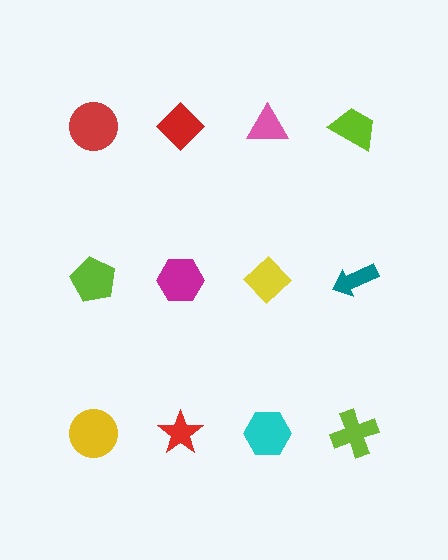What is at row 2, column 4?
A teal arrow.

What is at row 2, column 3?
A yellow diamond.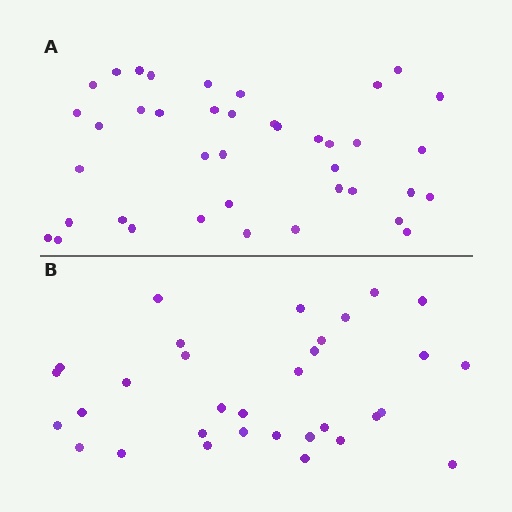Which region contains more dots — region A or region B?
Region A (the top region) has more dots.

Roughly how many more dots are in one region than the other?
Region A has roughly 8 or so more dots than region B.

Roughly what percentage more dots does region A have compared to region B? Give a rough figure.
About 25% more.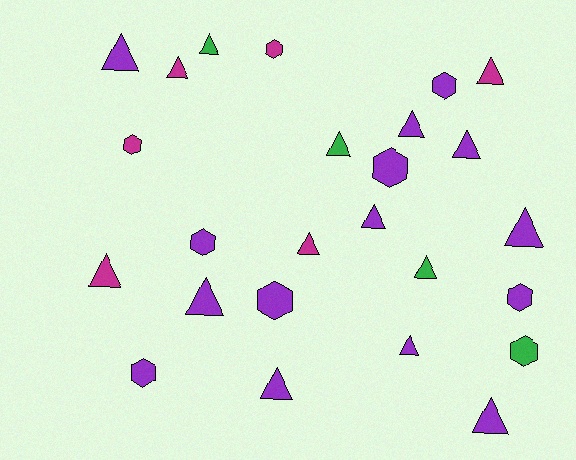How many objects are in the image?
There are 25 objects.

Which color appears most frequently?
Purple, with 15 objects.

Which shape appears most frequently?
Triangle, with 16 objects.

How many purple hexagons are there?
There are 6 purple hexagons.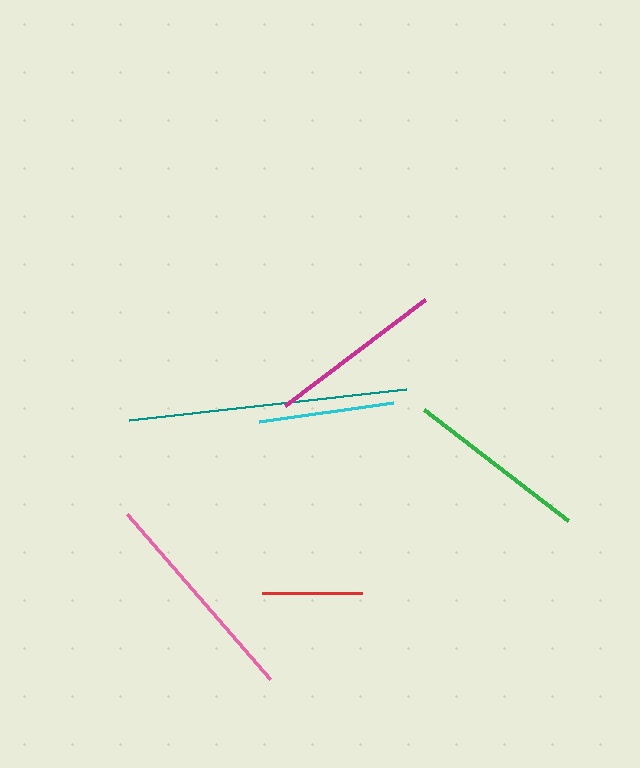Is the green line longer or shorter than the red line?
The green line is longer than the red line.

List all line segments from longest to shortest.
From longest to shortest: teal, pink, green, magenta, cyan, red.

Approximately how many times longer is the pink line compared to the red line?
The pink line is approximately 2.2 times the length of the red line.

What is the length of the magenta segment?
The magenta segment is approximately 175 pixels long.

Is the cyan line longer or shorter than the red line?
The cyan line is longer than the red line.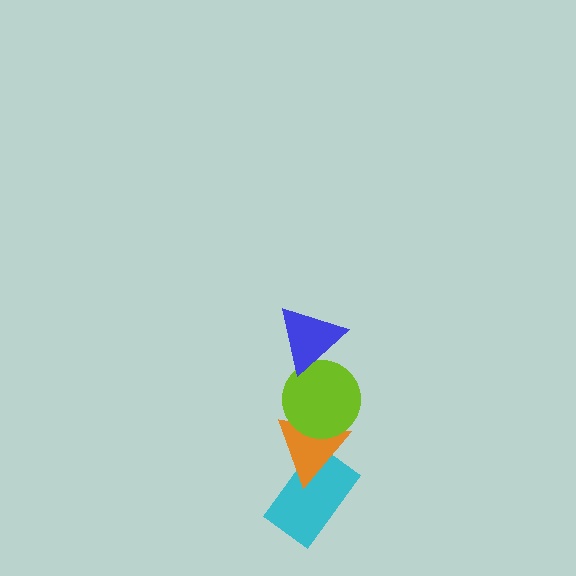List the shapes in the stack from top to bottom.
From top to bottom: the blue triangle, the lime circle, the orange triangle, the cyan rectangle.